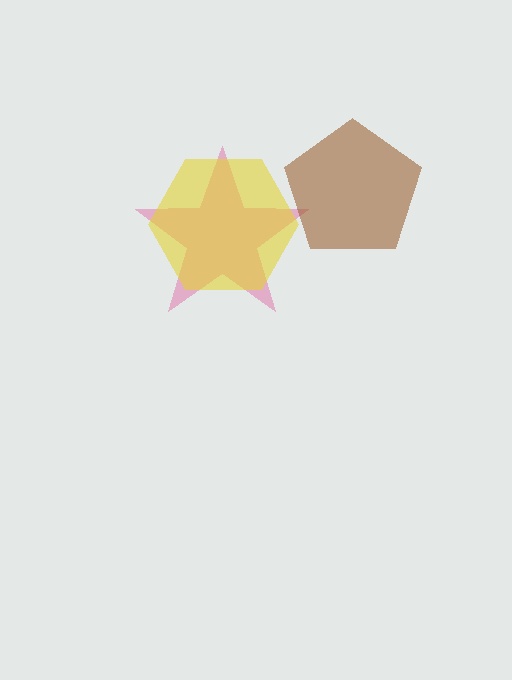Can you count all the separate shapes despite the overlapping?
Yes, there are 3 separate shapes.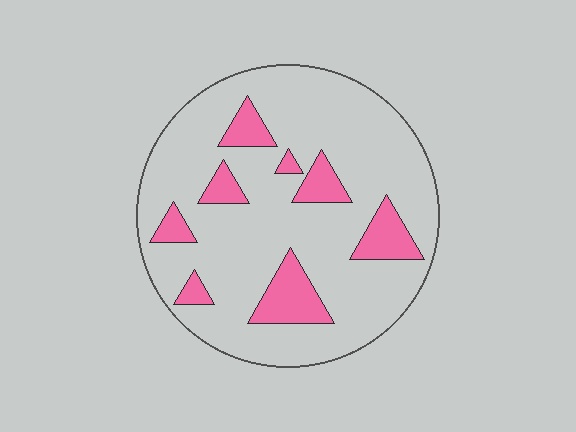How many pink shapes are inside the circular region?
8.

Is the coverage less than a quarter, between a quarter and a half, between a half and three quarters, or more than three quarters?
Less than a quarter.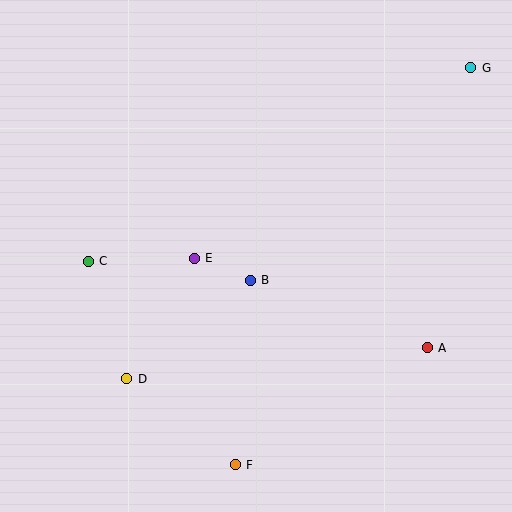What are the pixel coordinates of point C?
Point C is at (88, 261).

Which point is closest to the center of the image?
Point B at (250, 280) is closest to the center.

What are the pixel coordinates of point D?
Point D is at (127, 379).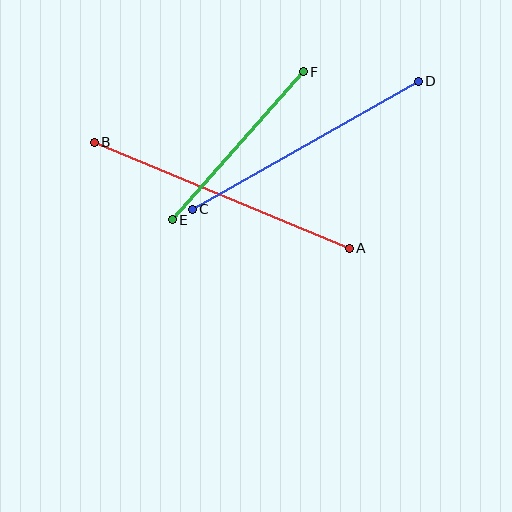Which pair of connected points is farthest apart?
Points A and B are farthest apart.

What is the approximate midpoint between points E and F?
The midpoint is at approximately (238, 146) pixels.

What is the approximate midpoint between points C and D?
The midpoint is at approximately (305, 145) pixels.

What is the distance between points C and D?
The distance is approximately 260 pixels.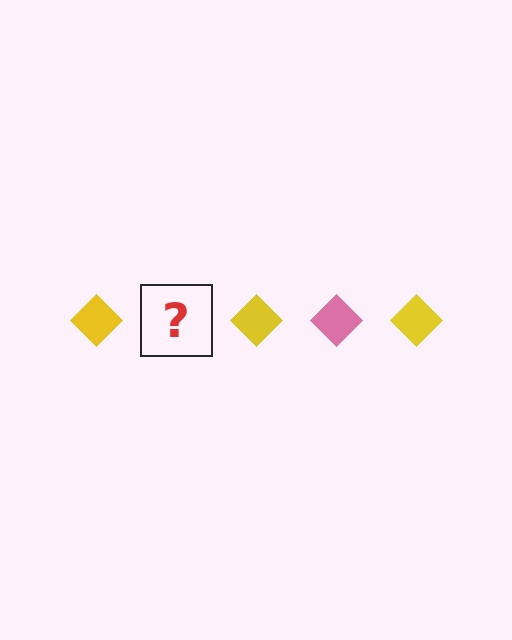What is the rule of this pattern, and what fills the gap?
The rule is that the pattern cycles through yellow, pink diamonds. The gap should be filled with a pink diamond.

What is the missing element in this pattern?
The missing element is a pink diamond.